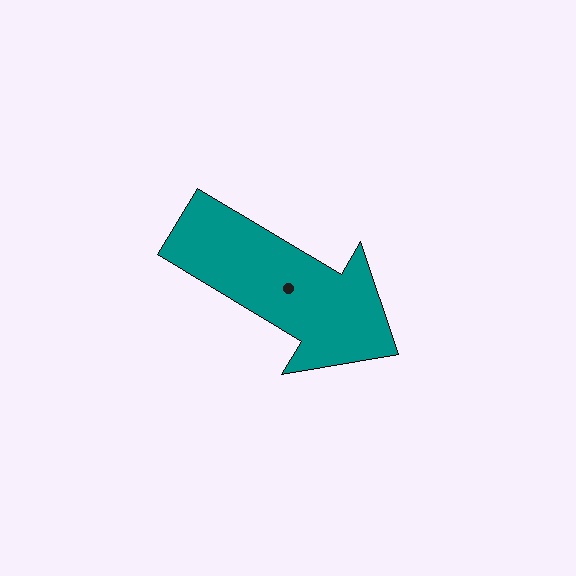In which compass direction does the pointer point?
Southeast.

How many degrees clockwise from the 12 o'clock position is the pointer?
Approximately 121 degrees.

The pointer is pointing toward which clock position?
Roughly 4 o'clock.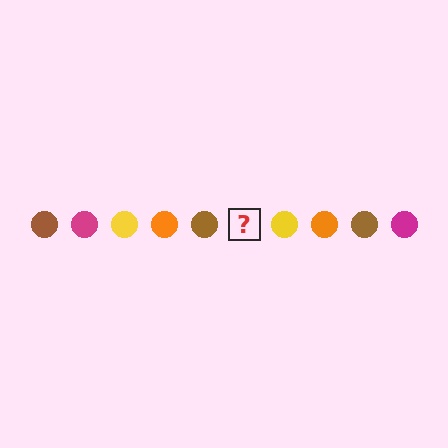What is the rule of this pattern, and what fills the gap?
The rule is that the pattern cycles through brown, magenta, yellow, orange circles. The gap should be filled with a magenta circle.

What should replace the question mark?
The question mark should be replaced with a magenta circle.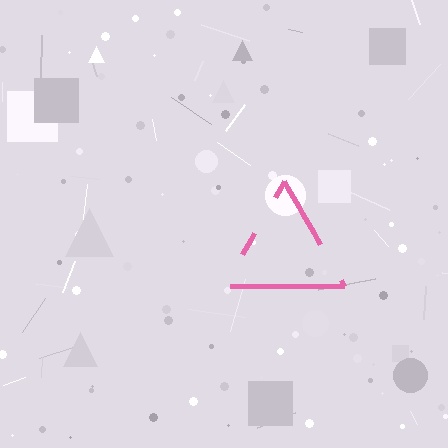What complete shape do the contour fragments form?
The contour fragments form a triangle.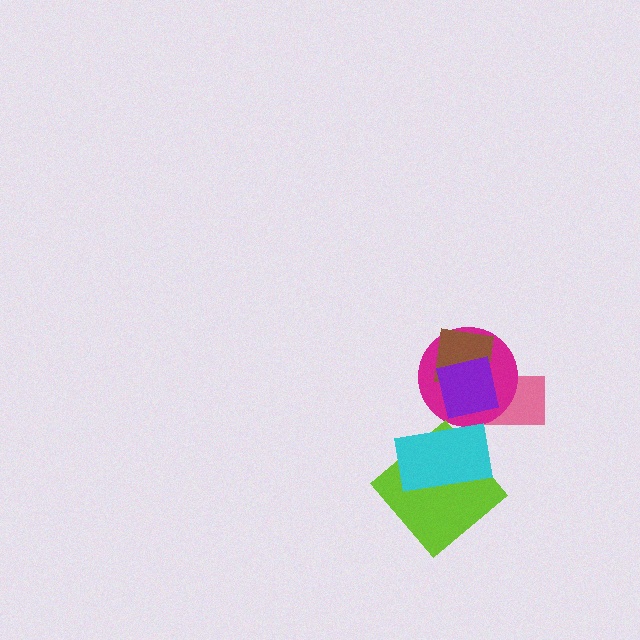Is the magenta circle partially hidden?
Yes, it is partially covered by another shape.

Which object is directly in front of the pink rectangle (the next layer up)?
The magenta circle is directly in front of the pink rectangle.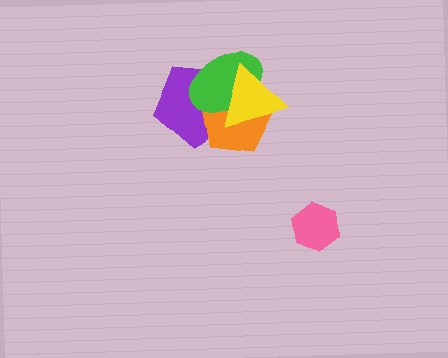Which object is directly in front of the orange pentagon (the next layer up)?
The green ellipse is directly in front of the orange pentagon.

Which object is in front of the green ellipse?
The yellow triangle is in front of the green ellipse.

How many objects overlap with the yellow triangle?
3 objects overlap with the yellow triangle.